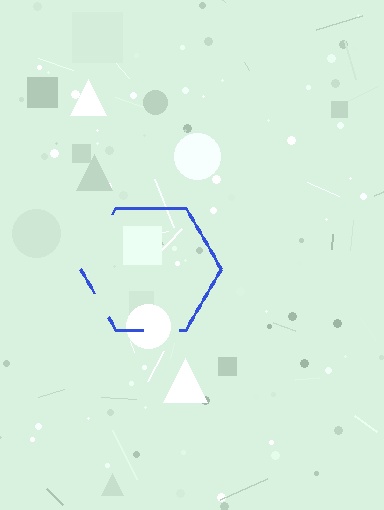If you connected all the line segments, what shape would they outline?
They would outline a hexagon.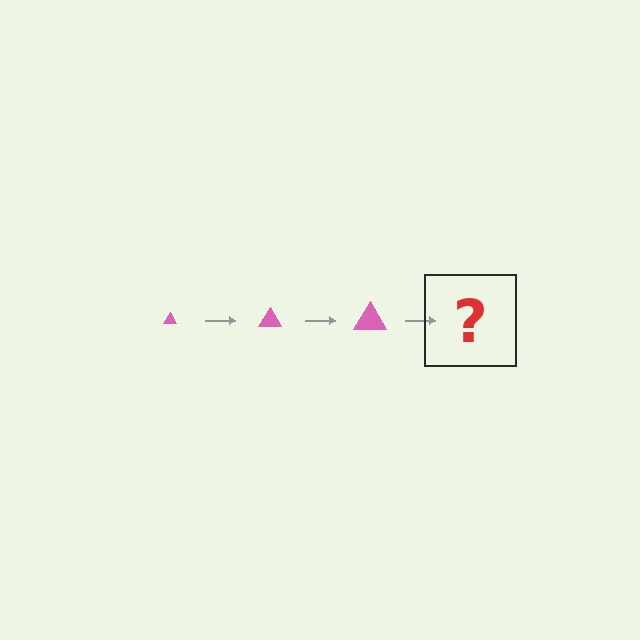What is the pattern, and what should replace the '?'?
The pattern is that the triangle gets progressively larger each step. The '?' should be a pink triangle, larger than the previous one.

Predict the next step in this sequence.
The next step is a pink triangle, larger than the previous one.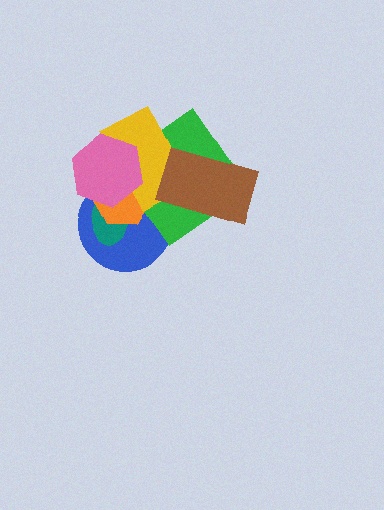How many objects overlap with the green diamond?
5 objects overlap with the green diamond.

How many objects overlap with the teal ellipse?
3 objects overlap with the teal ellipse.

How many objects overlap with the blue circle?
5 objects overlap with the blue circle.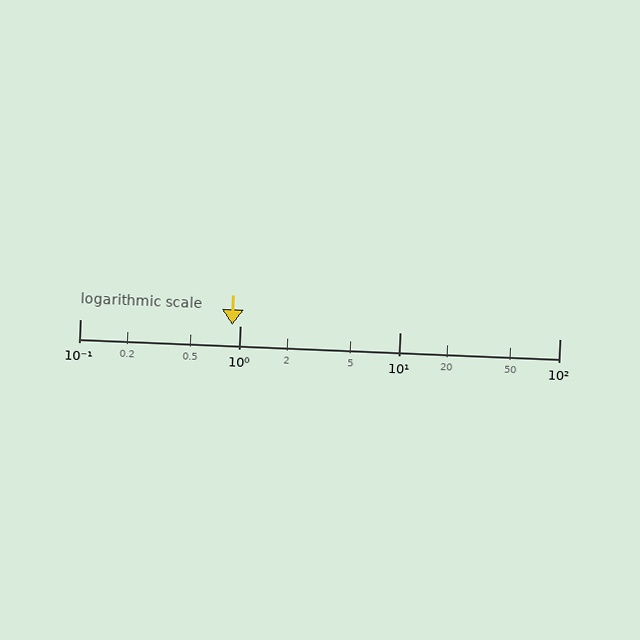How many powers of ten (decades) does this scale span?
The scale spans 3 decades, from 0.1 to 100.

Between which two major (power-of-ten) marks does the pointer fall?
The pointer is between 0.1 and 1.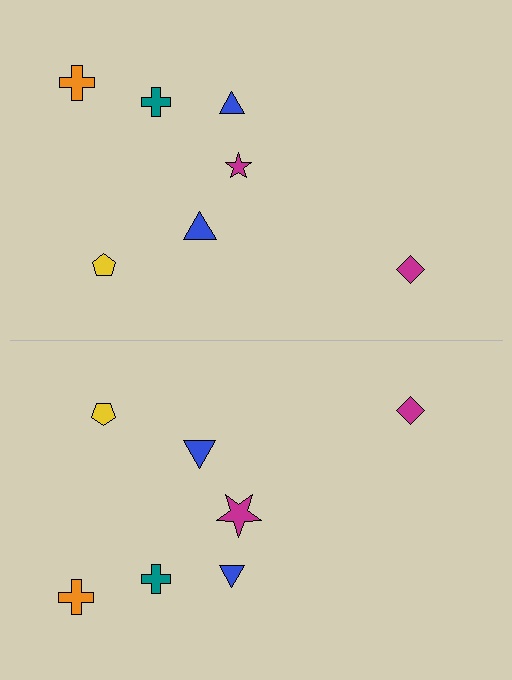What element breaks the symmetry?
The magenta star on the bottom side has a different size than its mirror counterpart.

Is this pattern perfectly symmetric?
No, the pattern is not perfectly symmetric. The magenta star on the bottom side has a different size than its mirror counterpart.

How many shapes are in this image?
There are 14 shapes in this image.